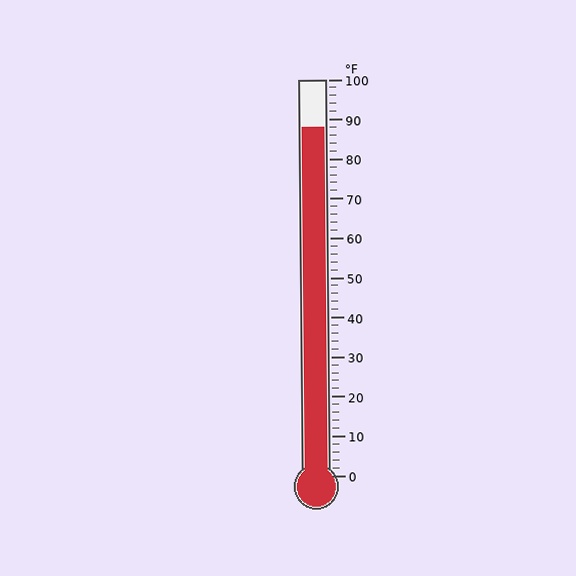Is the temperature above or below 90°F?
The temperature is below 90°F.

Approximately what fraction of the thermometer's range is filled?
The thermometer is filled to approximately 90% of its range.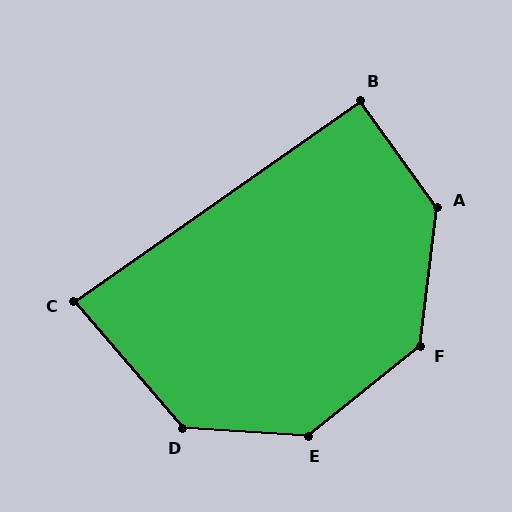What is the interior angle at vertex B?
Approximately 91 degrees (approximately right).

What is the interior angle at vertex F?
Approximately 136 degrees (obtuse).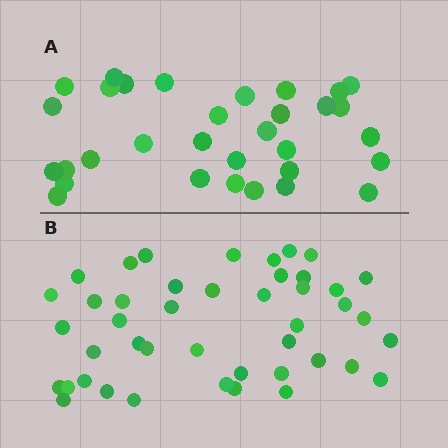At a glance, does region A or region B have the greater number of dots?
Region B (the bottom region) has more dots.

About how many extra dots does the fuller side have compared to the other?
Region B has roughly 12 or so more dots than region A.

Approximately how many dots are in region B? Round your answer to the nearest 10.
About 40 dots. (The exact count is 44, which rounds to 40.)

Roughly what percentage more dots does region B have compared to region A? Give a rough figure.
About 40% more.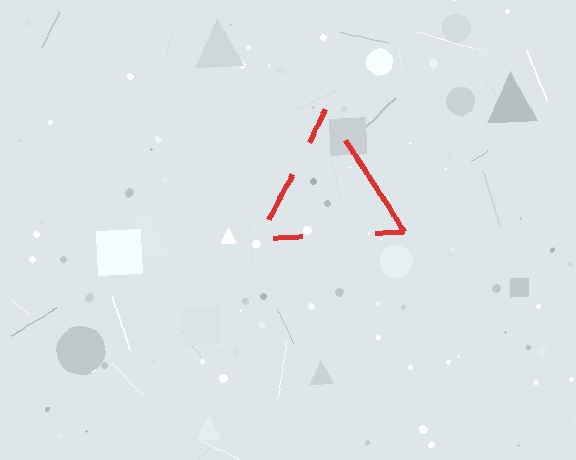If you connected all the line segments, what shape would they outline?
They would outline a triangle.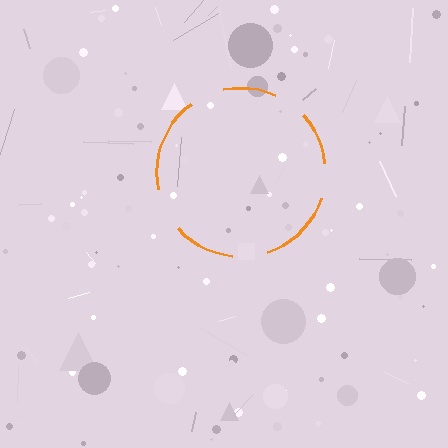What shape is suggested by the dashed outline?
The dashed outline suggests a circle.